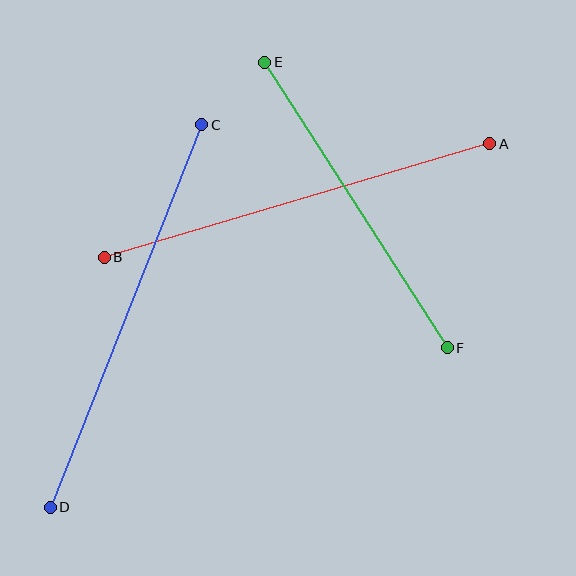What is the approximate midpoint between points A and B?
The midpoint is at approximately (297, 200) pixels.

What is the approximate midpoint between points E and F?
The midpoint is at approximately (356, 205) pixels.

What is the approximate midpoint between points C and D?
The midpoint is at approximately (126, 316) pixels.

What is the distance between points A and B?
The distance is approximately 402 pixels.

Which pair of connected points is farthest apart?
Points C and D are farthest apart.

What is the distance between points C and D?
The distance is approximately 411 pixels.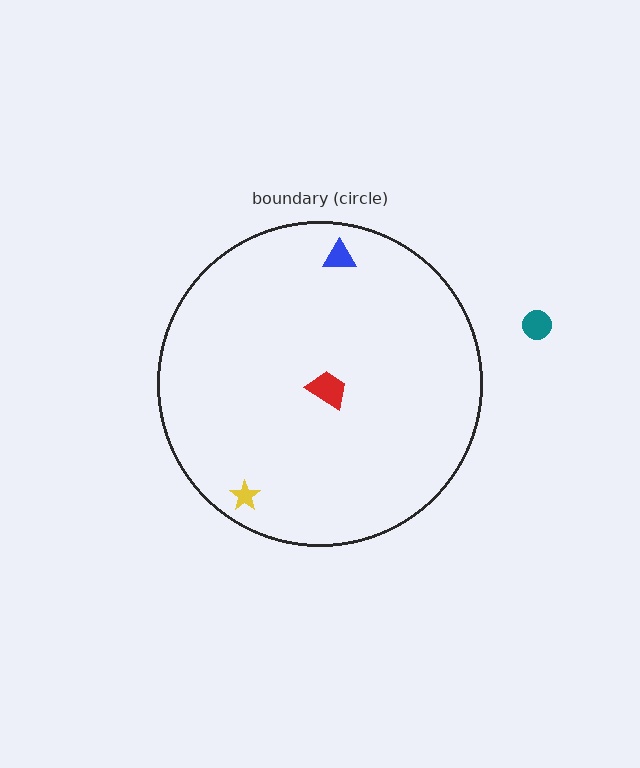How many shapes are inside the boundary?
3 inside, 1 outside.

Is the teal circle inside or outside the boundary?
Outside.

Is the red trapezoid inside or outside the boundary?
Inside.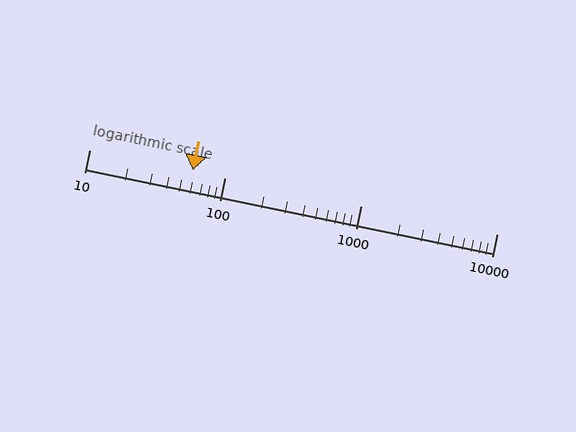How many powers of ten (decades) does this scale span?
The scale spans 3 decades, from 10 to 10000.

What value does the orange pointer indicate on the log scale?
The pointer indicates approximately 58.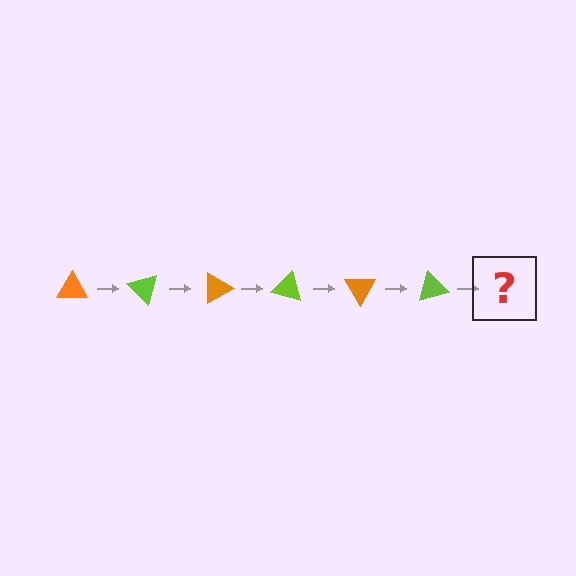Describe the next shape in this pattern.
It should be an orange triangle, rotated 270 degrees from the start.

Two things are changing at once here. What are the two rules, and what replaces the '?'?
The two rules are that it rotates 45 degrees each step and the color cycles through orange and lime. The '?' should be an orange triangle, rotated 270 degrees from the start.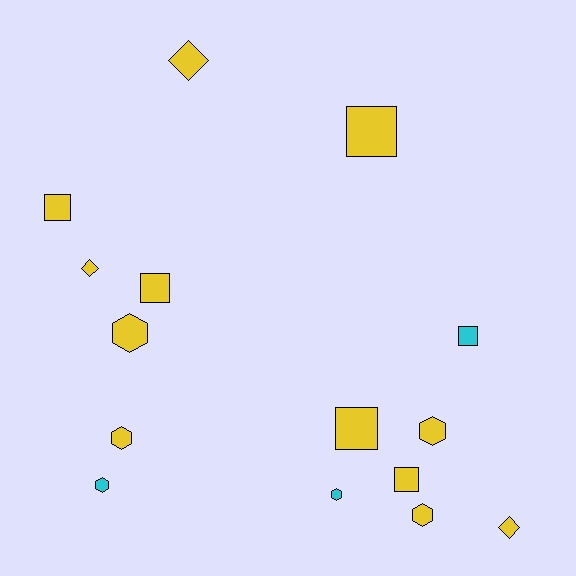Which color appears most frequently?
Yellow, with 12 objects.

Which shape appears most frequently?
Square, with 6 objects.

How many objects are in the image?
There are 15 objects.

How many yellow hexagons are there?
There are 4 yellow hexagons.